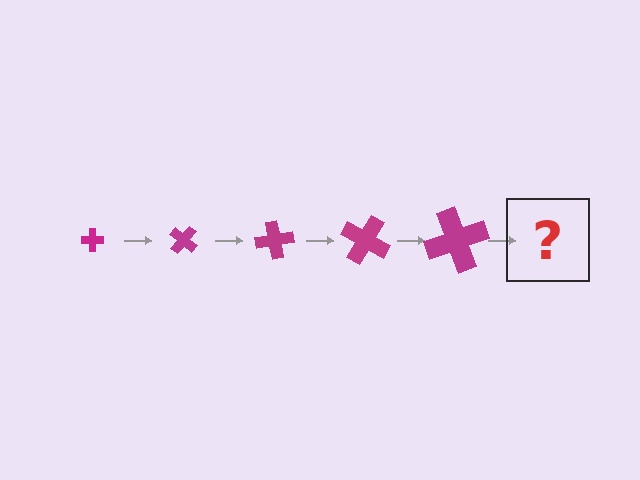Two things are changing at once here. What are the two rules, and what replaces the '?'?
The two rules are that the cross grows larger each step and it rotates 40 degrees each step. The '?' should be a cross, larger than the previous one and rotated 200 degrees from the start.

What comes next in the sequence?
The next element should be a cross, larger than the previous one and rotated 200 degrees from the start.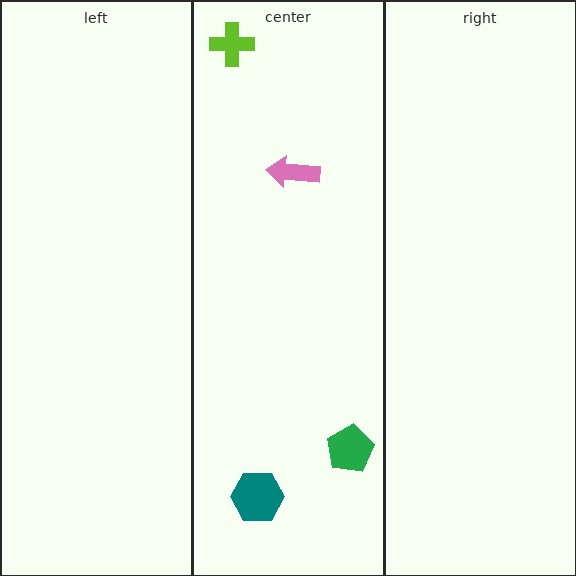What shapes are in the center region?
The green pentagon, the teal hexagon, the lime cross, the pink arrow.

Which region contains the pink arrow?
The center region.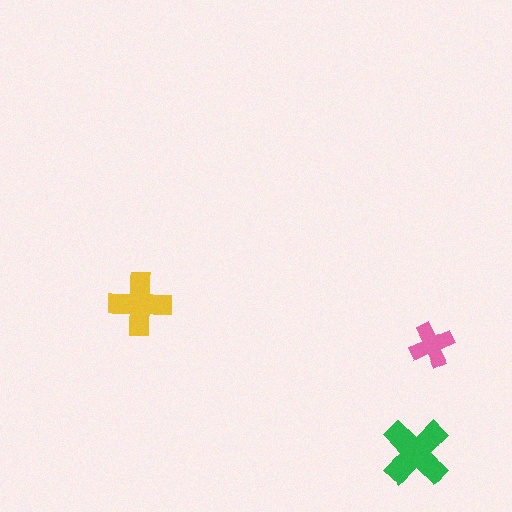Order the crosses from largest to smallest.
the green one, the yellow one, the pink one.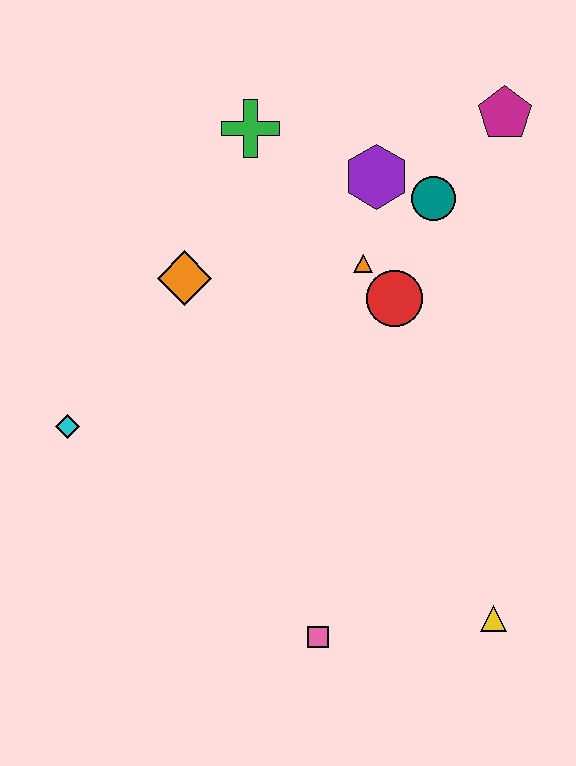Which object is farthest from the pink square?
The magenta pentagon is farthest from the pink square.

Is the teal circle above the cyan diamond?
Yes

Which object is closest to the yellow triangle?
The pink square is closest to the yellow triangle.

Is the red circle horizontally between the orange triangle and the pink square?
No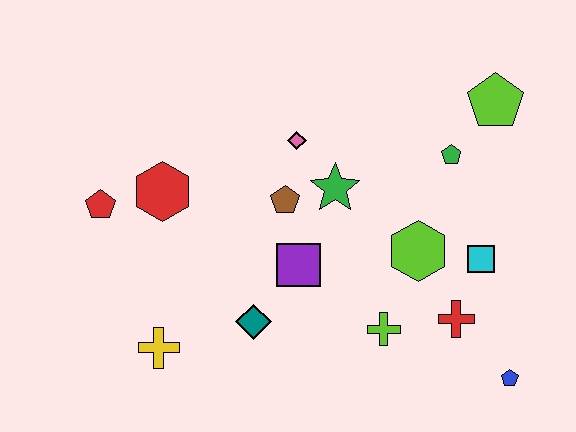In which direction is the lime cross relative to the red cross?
The lime cross is to the left of the red cross.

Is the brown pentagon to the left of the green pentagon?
Yes